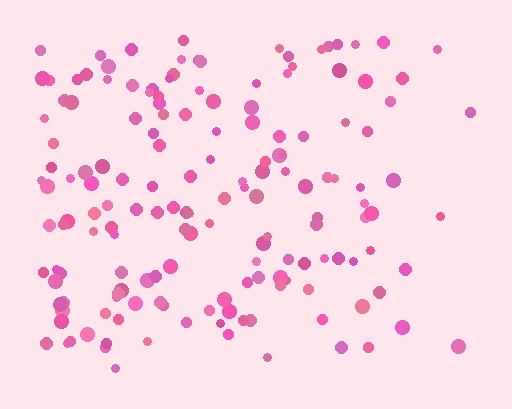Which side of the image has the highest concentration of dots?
The left.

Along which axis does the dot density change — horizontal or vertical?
Horizontal.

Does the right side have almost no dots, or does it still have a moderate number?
Still a moderate number, just noticeably fewer than the left.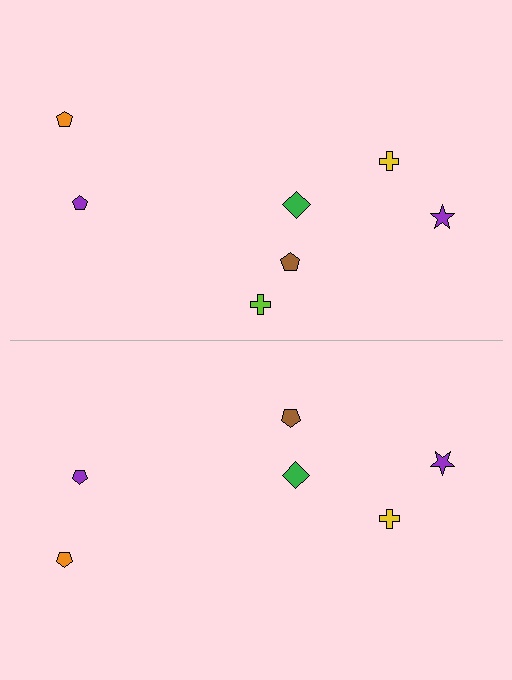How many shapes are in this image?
There are 13 shapes in this image.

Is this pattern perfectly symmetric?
No, the pattern is not perfectly symmetric. A lime cross is missing from the bottom side.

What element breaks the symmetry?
A lime cross is missing from the bottom side.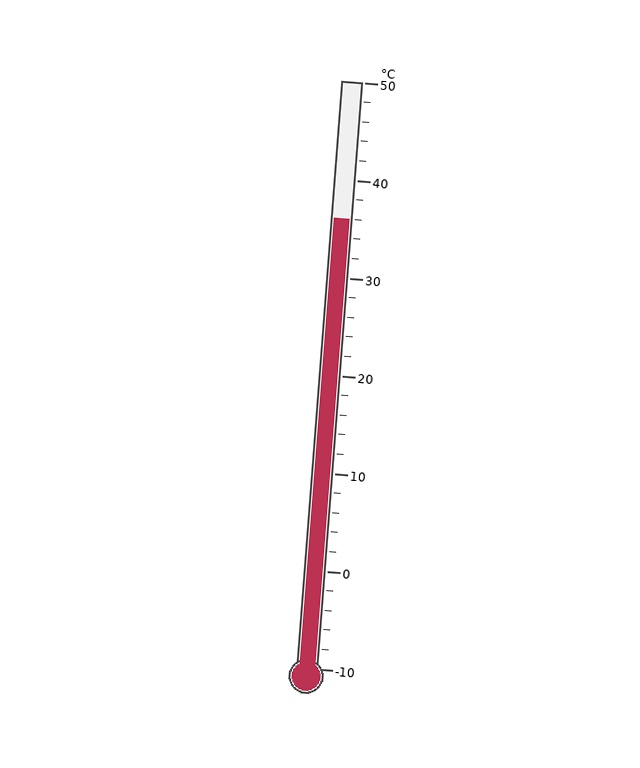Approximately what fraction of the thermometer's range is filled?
The thermometer is filled to approximately 75% of its range.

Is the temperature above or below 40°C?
The temperature is below 40°C.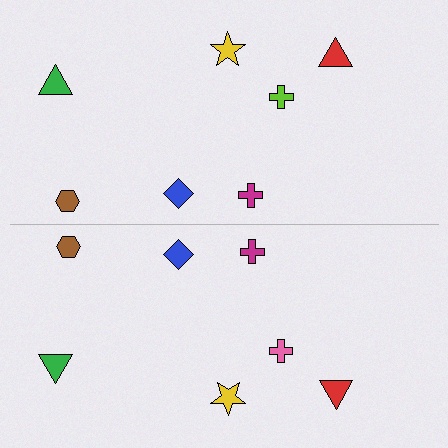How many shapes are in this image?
There are 14 shapes in this image.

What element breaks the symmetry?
The pink cross on the bottom side breaks the symmetry — its mirror counterpart is lime.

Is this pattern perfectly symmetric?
No, the pattern is not perfectly symmetric. The pink cross on the bottom side breaks the symmetry — its mirror counterpart is lime.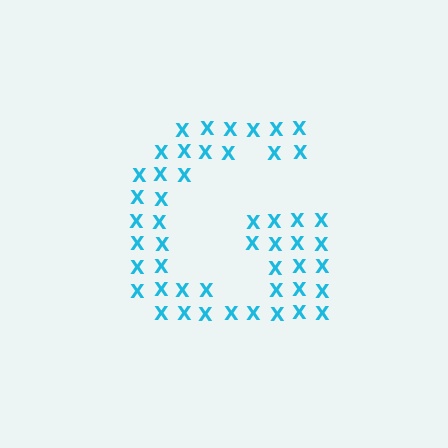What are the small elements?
The small elements are letter X's.